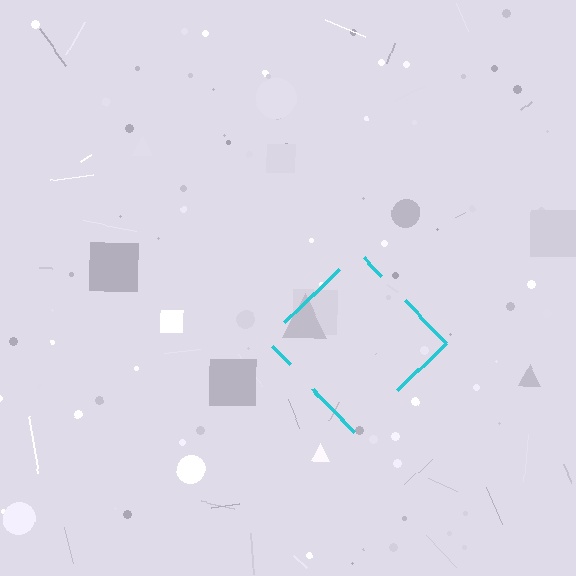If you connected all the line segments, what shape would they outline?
They would outline a diamond.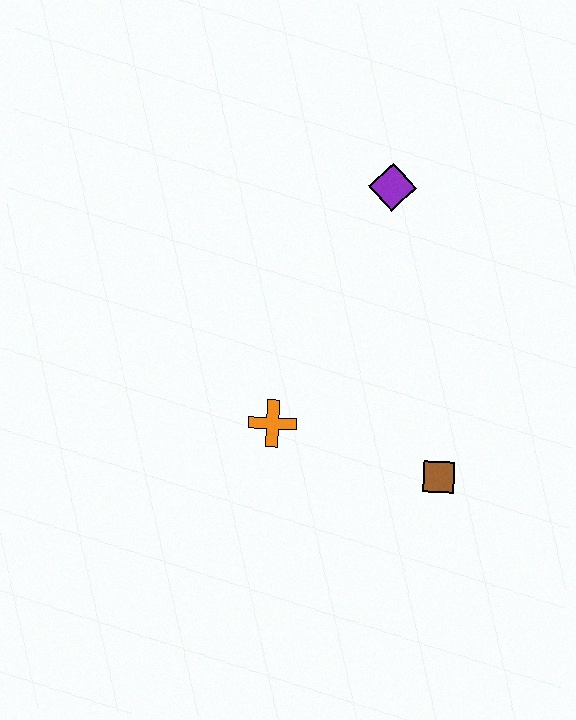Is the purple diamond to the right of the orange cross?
Yes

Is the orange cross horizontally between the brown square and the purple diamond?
No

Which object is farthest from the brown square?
The purple diamond is farthest from the brown square.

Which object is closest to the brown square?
The orange cross is closest to the brown square.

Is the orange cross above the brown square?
Yes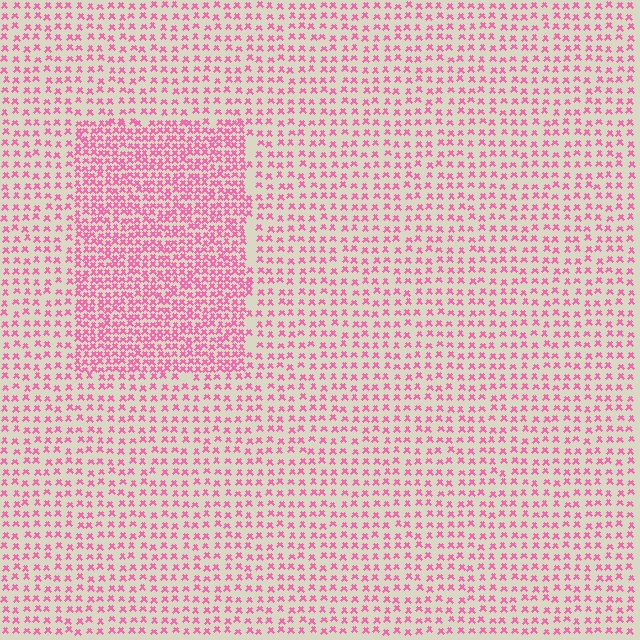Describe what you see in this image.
The image contains small pink elements arranged at two different densities. A rectangle-shaped region is visible where the elements are more densely packed than the surrounding area.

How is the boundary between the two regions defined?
The boundary is defined by a change in element density (approximately 2.0x ratio). All elements are the same color, size, and shape.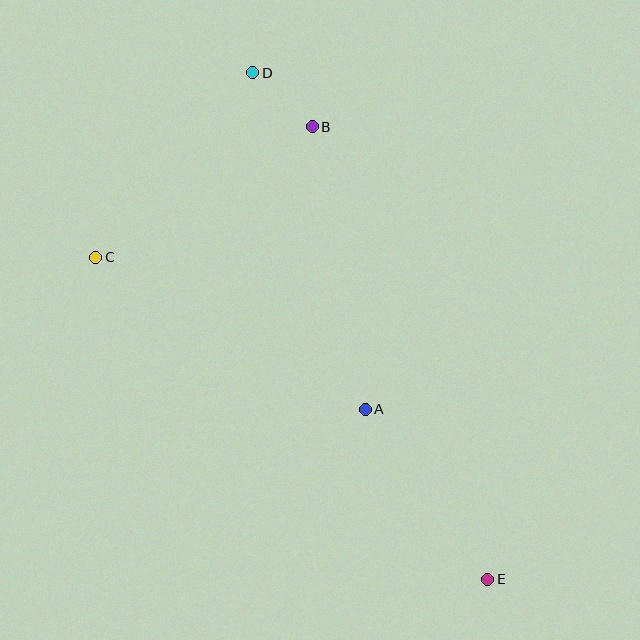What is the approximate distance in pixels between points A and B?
The distance between A and B is approximately 287 pixels.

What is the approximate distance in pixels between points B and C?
The distance between B and C is approximately 253 pixels.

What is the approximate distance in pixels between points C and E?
The distance between C and E is approximately 507 pixels.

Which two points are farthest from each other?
Points D and E are farthest from each other.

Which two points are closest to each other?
Points B and D are closest to each other.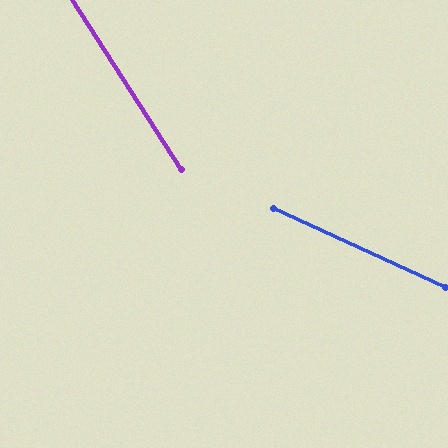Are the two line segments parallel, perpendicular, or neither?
Neither parallel nor perpendicular — they differ by about 33°.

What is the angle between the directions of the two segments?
Approximately 33 degrees.